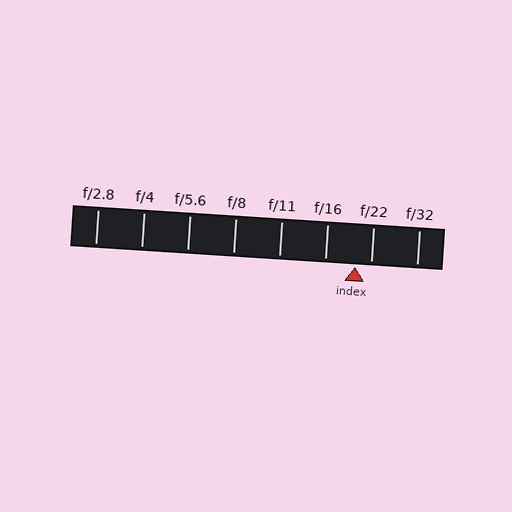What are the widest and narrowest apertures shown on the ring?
The widest aperture shown is f/2.8 and the narrowest is f/32.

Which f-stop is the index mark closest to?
The index mark is closest to f/22.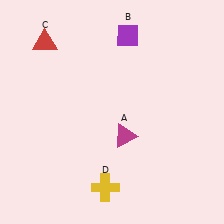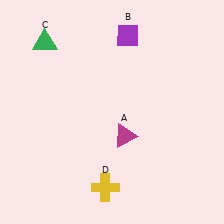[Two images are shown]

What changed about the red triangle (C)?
In Image 1, C is red. In Image 2, it changed to green.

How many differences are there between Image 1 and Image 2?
There is 1 difference between the two images.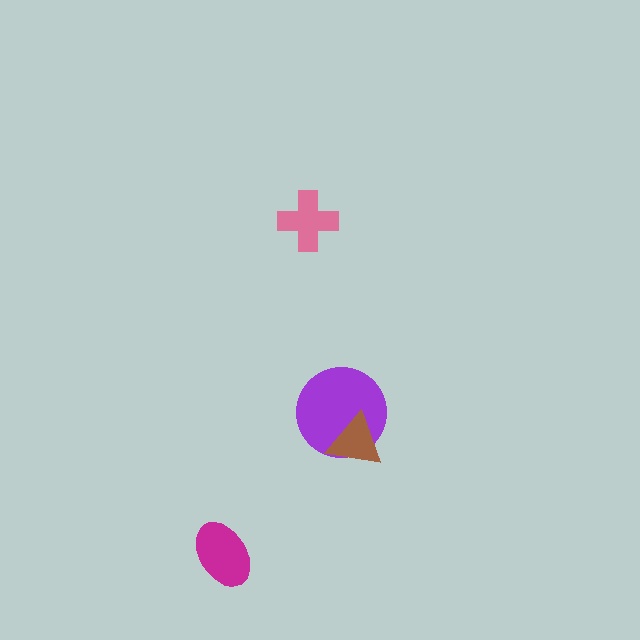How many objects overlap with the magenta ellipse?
0 objects overlap with the magenta ellipse.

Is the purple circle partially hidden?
Yes, it is partially covered by another shape.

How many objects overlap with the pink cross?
0 objects overlap with the pink cross.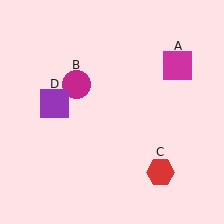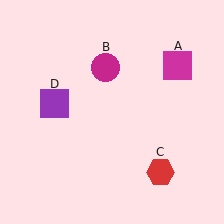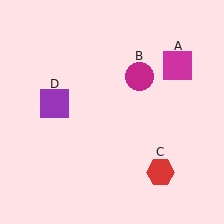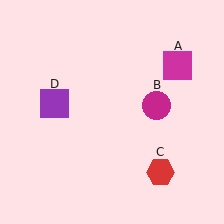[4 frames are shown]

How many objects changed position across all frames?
1 object changed position: magenta circle (object B).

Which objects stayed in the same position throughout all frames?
Magenta square (object A) and red hexagon (object C) and purple square (object D) remained stationary.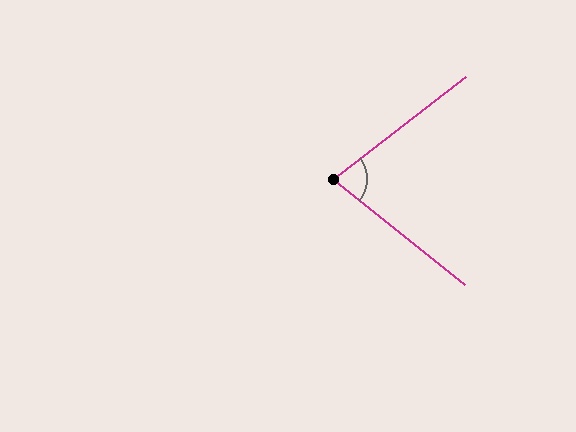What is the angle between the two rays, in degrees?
Approximately 76 degrees.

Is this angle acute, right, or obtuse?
It is acute.